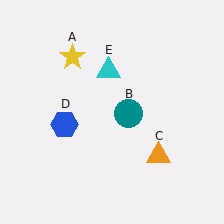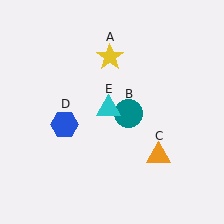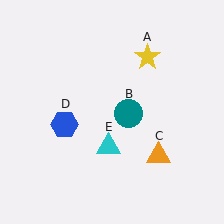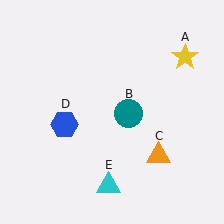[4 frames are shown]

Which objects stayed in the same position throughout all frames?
Teal circle (object B) and orange triangle (object C) and blue hexagon (object D) remained stationary.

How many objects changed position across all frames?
2 objects changed position: yellow star (object A), cyan triangle (object E).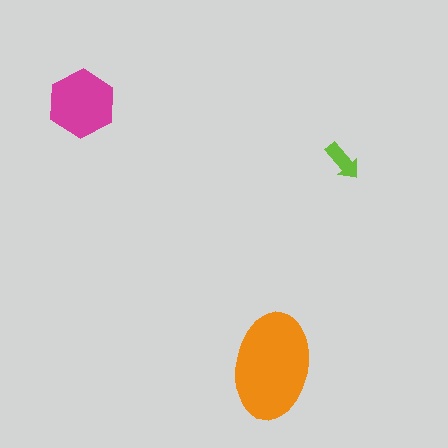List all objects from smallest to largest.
The lime arrow, the magenta hexagon, the orange ellipse.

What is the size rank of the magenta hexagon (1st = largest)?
2nd.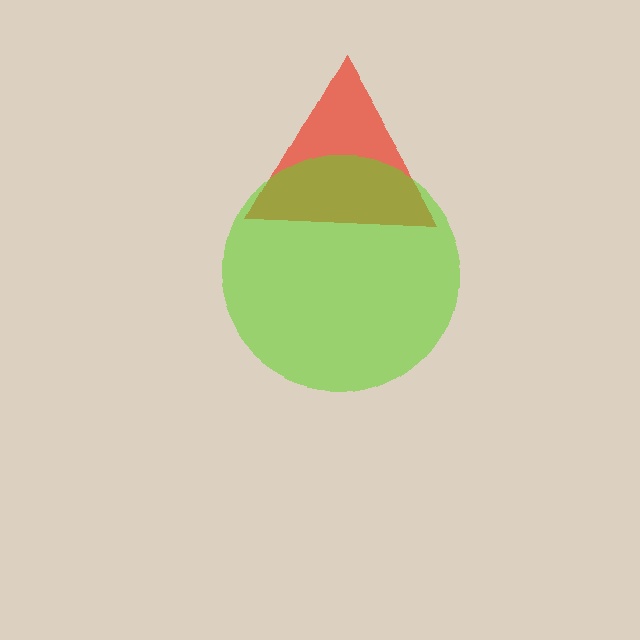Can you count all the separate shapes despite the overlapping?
Yes, there are 2 separate shapes.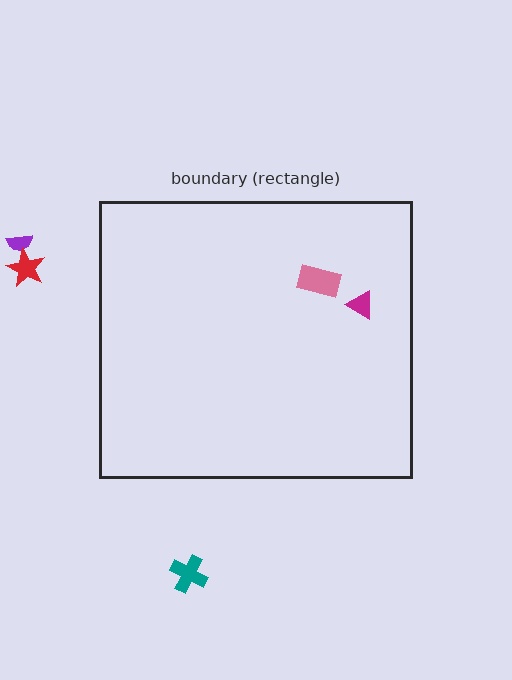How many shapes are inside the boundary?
2 inside, 3 outside.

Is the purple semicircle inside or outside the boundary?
Outside.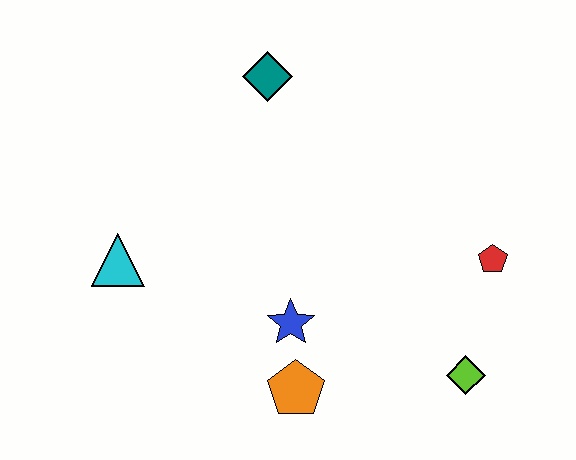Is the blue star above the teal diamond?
No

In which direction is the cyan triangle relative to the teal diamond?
The cyan triangle is below the teal diamond.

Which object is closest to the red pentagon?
The lime diamond is closest to the red pentagon.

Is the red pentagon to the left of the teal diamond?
No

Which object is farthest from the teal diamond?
The lime diamond is farthest from the teal diamond.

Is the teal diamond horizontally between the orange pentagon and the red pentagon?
No